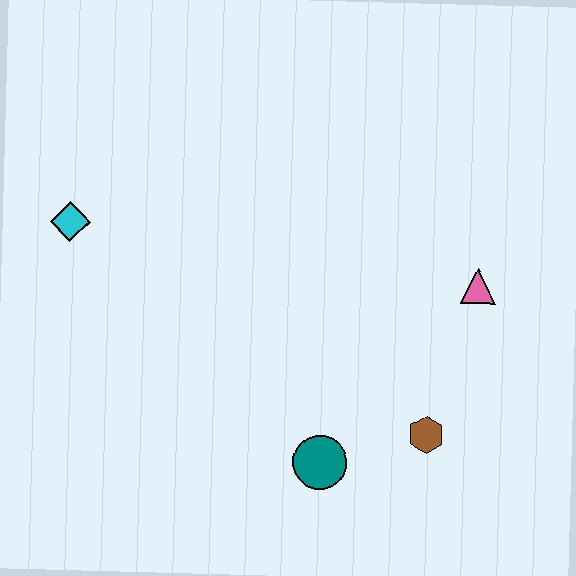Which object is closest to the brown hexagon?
The teal circle is closest to the brown hexagon.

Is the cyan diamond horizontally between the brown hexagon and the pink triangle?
No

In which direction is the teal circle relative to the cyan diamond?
The teal circle is to the right of the cyan diamond.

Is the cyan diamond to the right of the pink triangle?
No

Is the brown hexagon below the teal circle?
No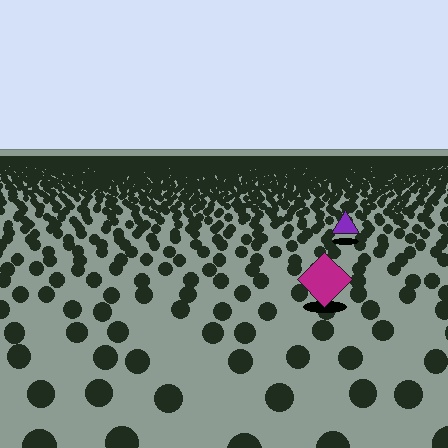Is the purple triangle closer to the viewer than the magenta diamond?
No. The magenta diamond is closer — you can tell from the texture gradient: the ground texture is coarser near it.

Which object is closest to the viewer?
The magenta diamond is closest. The texture marks near it are larger and more spread out.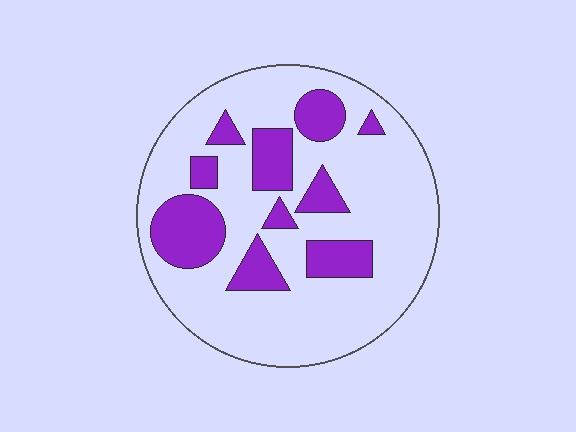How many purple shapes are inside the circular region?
10.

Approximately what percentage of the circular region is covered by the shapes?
Approximately 25%.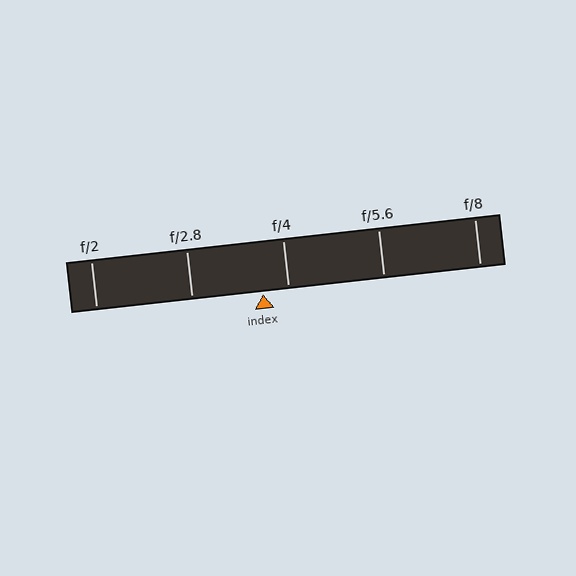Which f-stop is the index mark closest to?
The index mark is closest to f/4.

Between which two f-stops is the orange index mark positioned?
The index mark is between f/2.8 and f/4.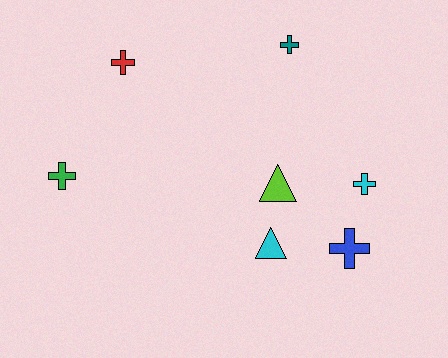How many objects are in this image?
There are 7 objects.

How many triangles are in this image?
There are 2 triangles.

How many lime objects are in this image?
There is 1 lime object.